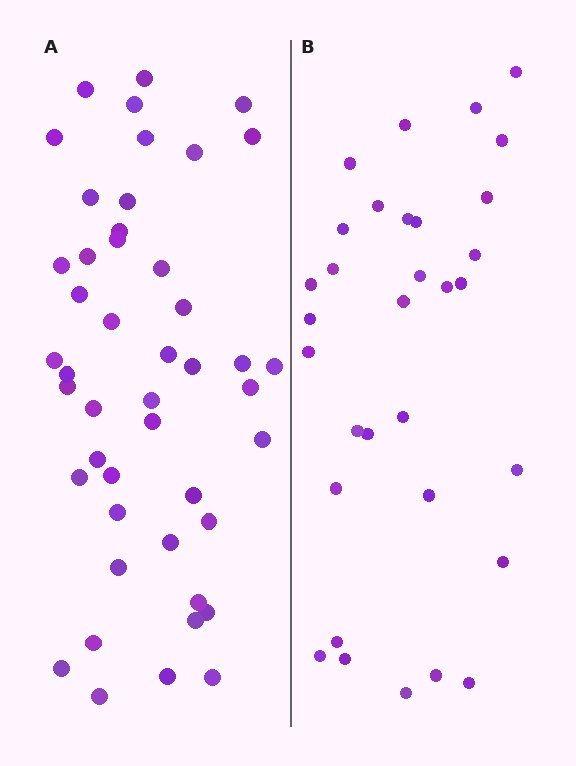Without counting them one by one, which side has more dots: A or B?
Region A (the left region) has more dots.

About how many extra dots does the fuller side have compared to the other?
Region A has approximately 15 more dots than region B.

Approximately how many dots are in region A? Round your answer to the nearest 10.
About 50 dots. (The exact count is 46, which rounds to 50.)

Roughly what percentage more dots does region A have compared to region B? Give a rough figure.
About 45% more.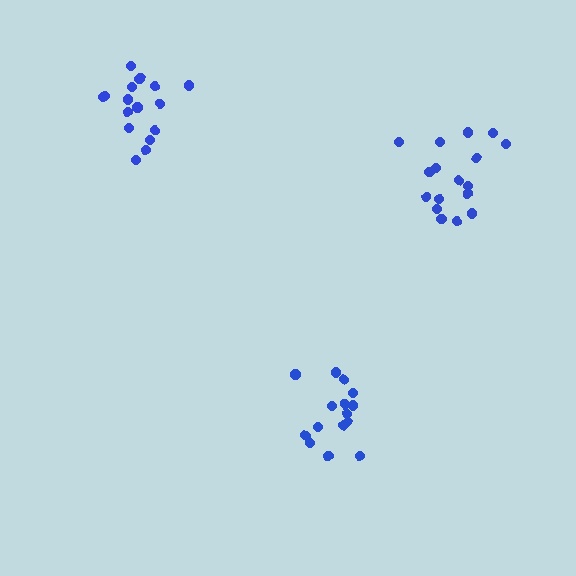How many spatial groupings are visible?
There are 3 spatial groupings.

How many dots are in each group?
Group 1: 15 dots, Group 2: 17 dots, Group 3: 16 dots (48 total).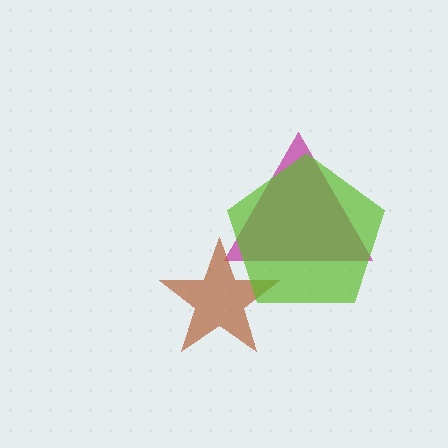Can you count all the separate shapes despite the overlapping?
Yes, there are 3 separate shapes.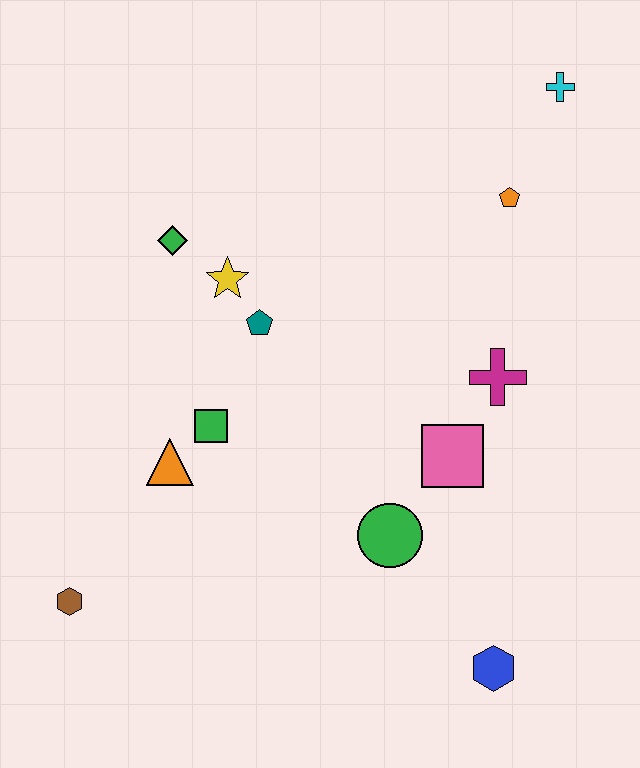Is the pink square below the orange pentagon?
Yes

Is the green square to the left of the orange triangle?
No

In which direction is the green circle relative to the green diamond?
The green circle is below the green diamond.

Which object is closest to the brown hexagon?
The orange triangle is closest to the brown hexagon.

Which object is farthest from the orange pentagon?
The brown hexagon is farthest from the orange pentagon.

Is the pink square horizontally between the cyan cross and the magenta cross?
No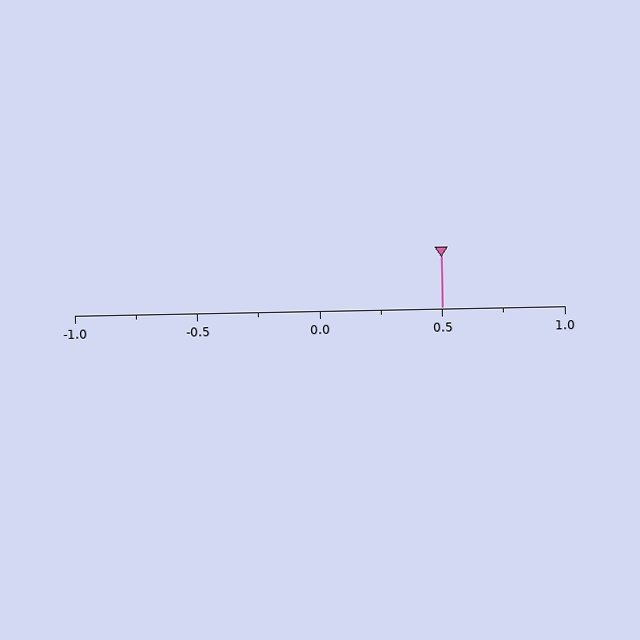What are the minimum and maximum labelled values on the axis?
The axis runs from -1.0 to 1.0.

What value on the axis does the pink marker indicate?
The marker indicates approximately 0.5.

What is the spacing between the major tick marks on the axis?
The major ticks are spaced 0.5 apart.